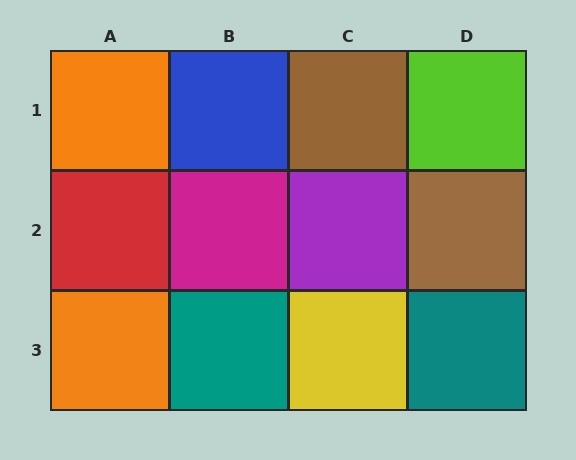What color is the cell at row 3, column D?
Teal.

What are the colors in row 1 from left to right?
Orange, blue, brown, lime.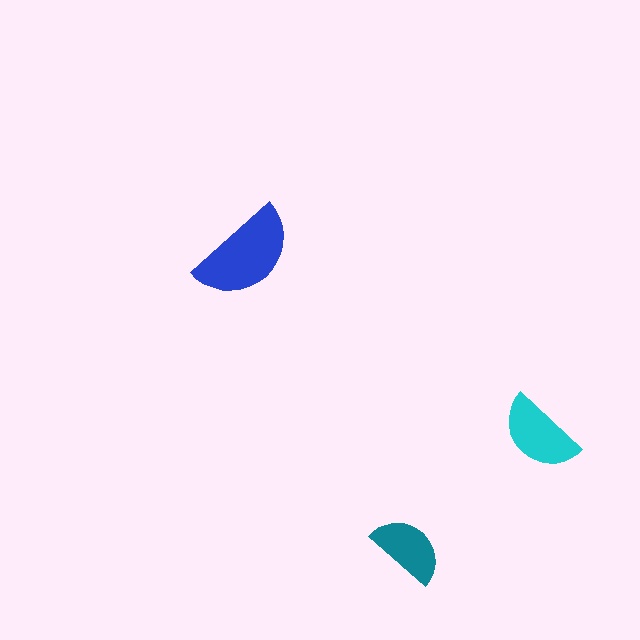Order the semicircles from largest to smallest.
the blue one, the cyan one, the teal one.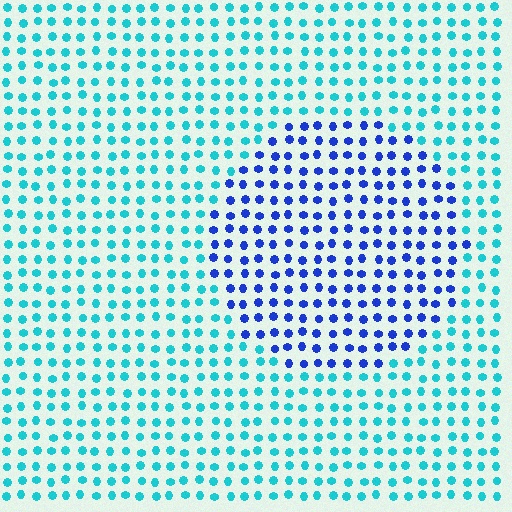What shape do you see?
I see a circle.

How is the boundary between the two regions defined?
The boundary is defined purely by a slight shift in hue (about 48 degrees). Spacing, size, and orientation are identical on both sides.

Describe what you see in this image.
The image is filled with small cyan elements in a uniform arrangement. A circle-shaped region is visible where the elements are tinted to a slightly different hue, forming a subtle color boundary.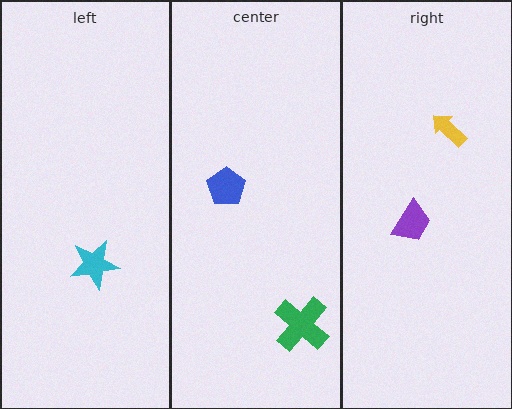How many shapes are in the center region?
2.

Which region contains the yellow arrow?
The right region.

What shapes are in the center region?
The blue pentagon, the green cross.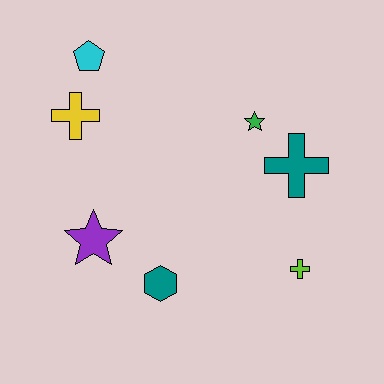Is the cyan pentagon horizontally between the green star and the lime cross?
No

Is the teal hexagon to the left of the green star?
Yes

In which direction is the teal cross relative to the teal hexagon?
The teal cross is to the right of the teal hexagon.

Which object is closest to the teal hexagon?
The purple star is closest to the teal hexagon.